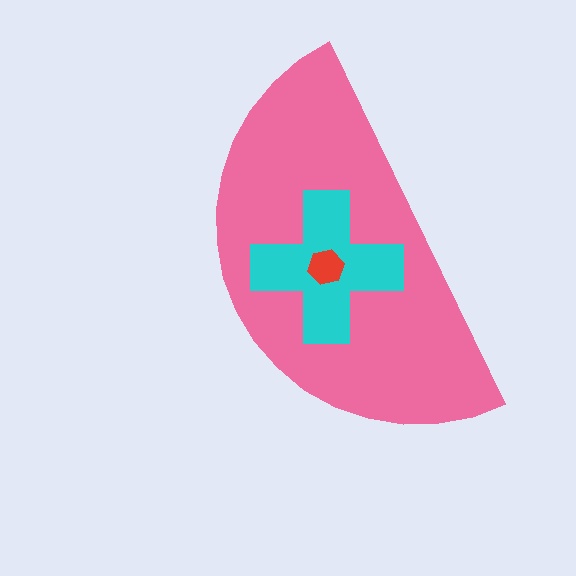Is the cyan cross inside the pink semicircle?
Yes.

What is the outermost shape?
The pink semicircle.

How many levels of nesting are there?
3.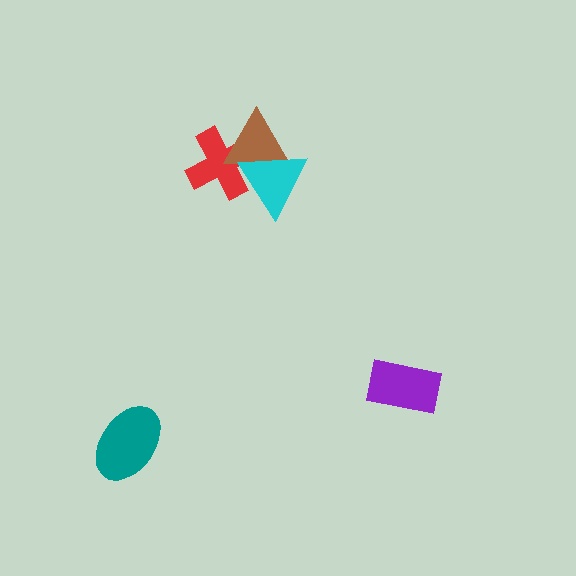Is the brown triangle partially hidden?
Yes, it is partially covered by another shape.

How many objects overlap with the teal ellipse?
0 objects overlap with the teal ellipse.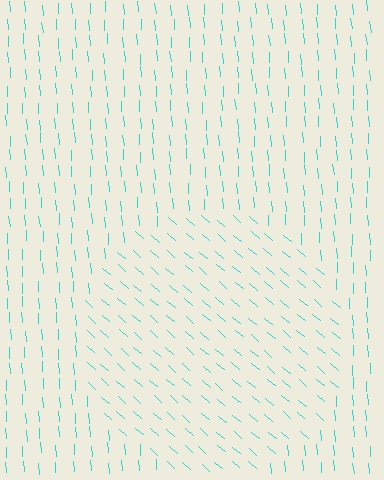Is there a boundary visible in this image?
Yes, there is a texture boundary formed by a change in line orientation.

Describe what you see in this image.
The image is filled with small cyan line segments. A circle region in the image has lines oriented differently from the surrounding lines, creating a visible texture boundary.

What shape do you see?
I see a circle.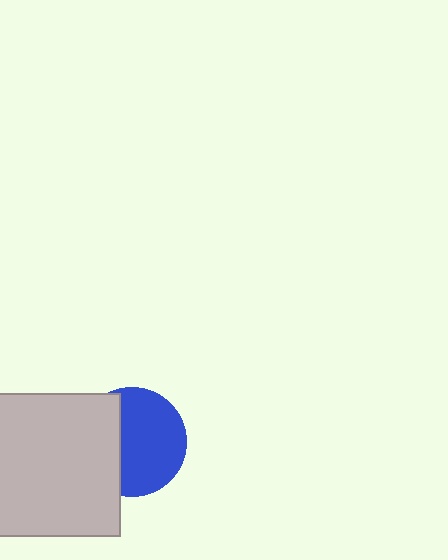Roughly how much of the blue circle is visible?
About half of it is visible (roughly 63%).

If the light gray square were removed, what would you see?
You would see the complete blue circle.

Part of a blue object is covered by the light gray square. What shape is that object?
It is a circle.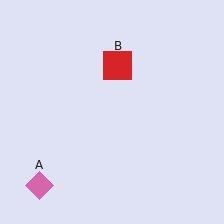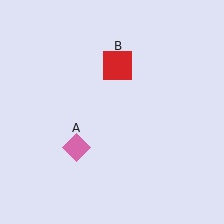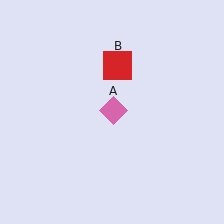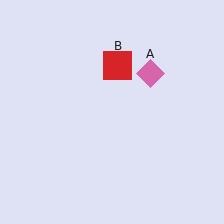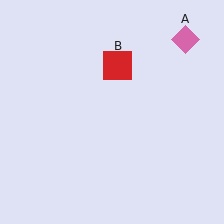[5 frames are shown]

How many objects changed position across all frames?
1 object changed position: pink diamond (object A).